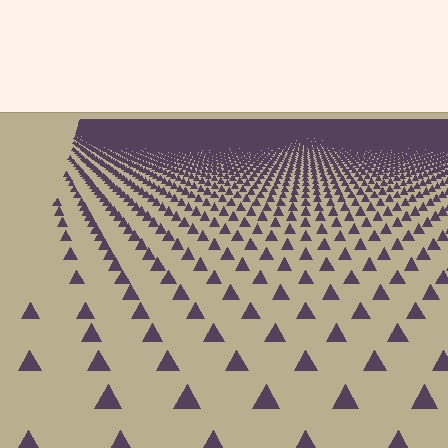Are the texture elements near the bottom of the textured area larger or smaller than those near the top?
Larger. Near the bottom, elements are closer to the viewer and appear at a bigger on-screen size.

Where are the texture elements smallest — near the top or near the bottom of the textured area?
Near the top.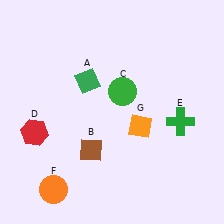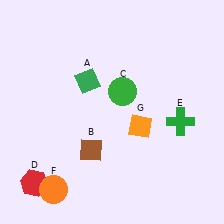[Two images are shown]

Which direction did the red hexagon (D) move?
The red hexagon (D) moved down.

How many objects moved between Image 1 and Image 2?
1 object moved between the two images.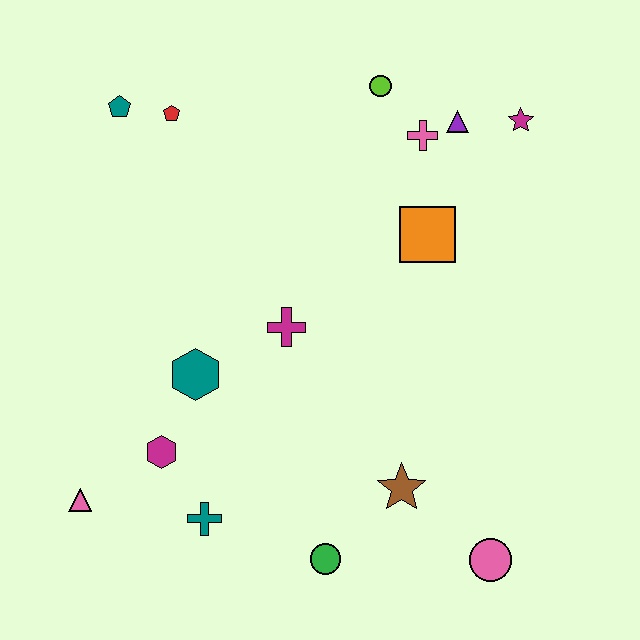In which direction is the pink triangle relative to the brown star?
The pink triangle is to the left of the brown star.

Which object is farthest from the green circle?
The teal pentagon is farthest from the green circle.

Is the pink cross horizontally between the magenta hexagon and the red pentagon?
No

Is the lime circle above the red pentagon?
Yes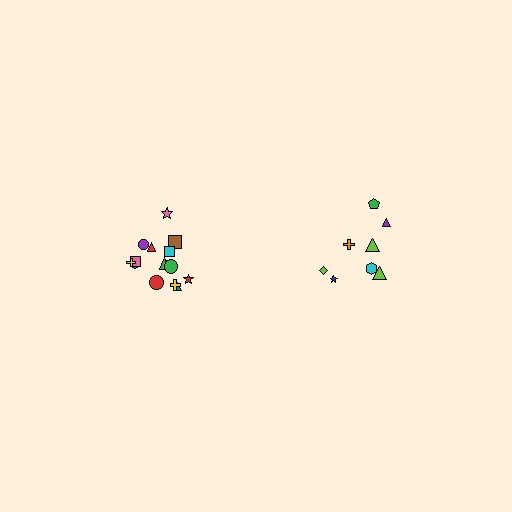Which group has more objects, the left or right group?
The left group.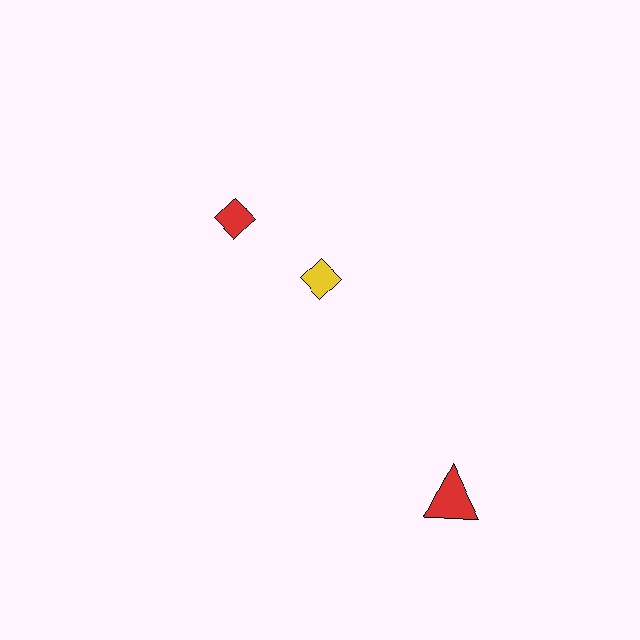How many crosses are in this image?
There are no crosses.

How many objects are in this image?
There are 3 objects.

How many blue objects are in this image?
There are no blue objects.